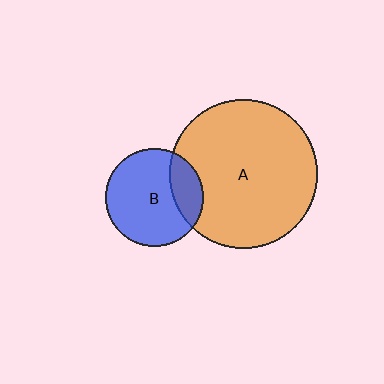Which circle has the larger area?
Circle A (orange).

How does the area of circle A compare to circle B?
Approximately 2.3 times.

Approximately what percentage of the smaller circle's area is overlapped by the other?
Approximately 20%.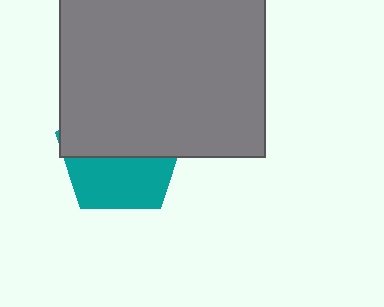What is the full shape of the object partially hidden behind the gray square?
The partially hidden object is a teal pentagon.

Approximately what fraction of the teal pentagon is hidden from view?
Roughly 55% of the teal pentagon is hidden behind the gray square.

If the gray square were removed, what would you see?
You would see the complete teal pentagon.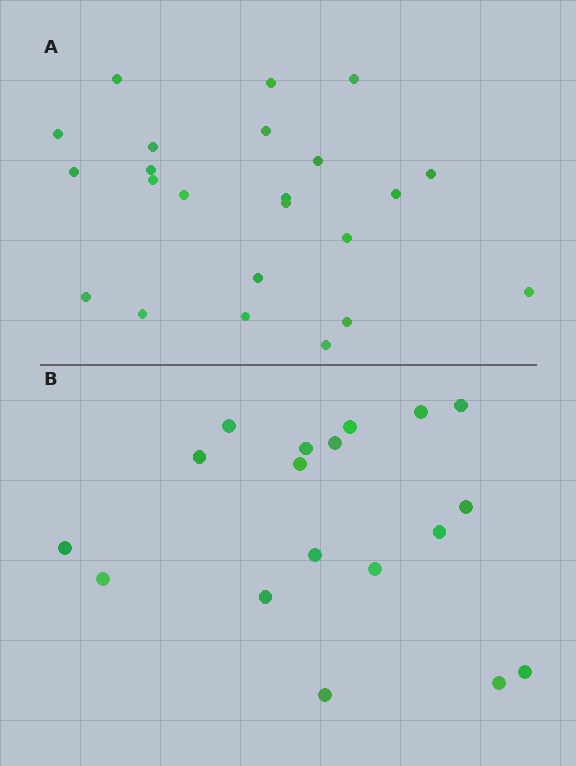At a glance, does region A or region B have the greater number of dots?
Region A (the top region) has more dots.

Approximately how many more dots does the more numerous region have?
Region A has about 5 more dots than region B.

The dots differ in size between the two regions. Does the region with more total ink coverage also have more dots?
No. Region B has more total ink coverage because its dots are larger, but region A actually contains more individual dots. Total area can be misleading — the number of items is what matters here.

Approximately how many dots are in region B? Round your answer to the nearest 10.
About 20 dots. (The exact count is 18, which rounds to 20.)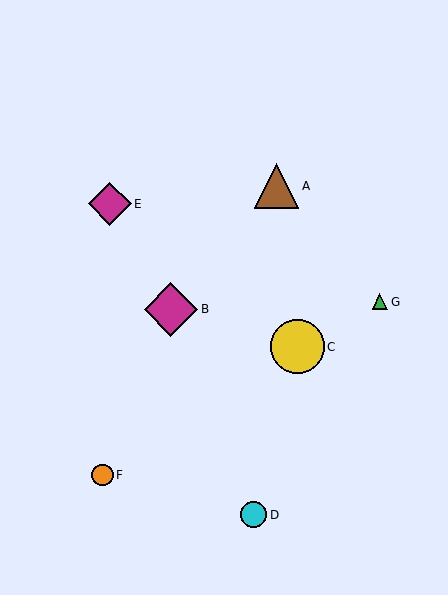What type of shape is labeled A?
Shape A is a brown triangle.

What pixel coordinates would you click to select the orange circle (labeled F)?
Click at (102, 475) to select the orange circle F.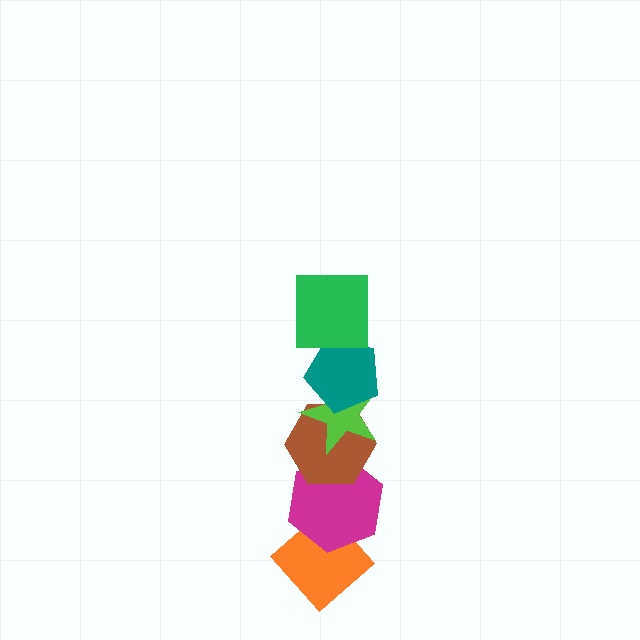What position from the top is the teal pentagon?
The teal pentagon is 2nd from the top.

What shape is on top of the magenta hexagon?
The brown hexagon is on top of the magenta hexagon.